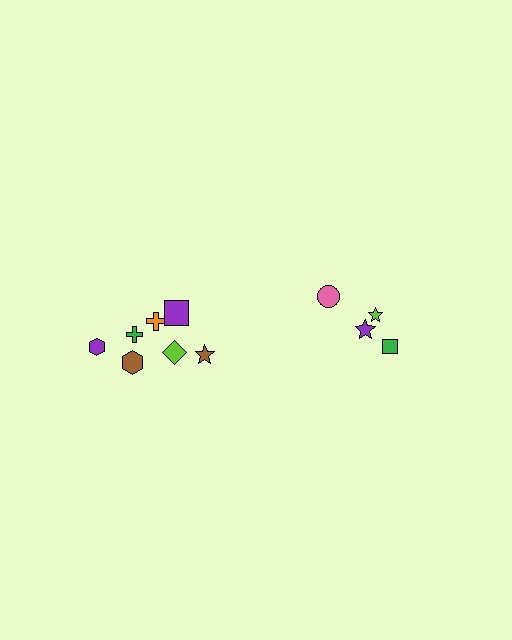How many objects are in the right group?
There are 4 objects.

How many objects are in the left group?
There are 7 objects.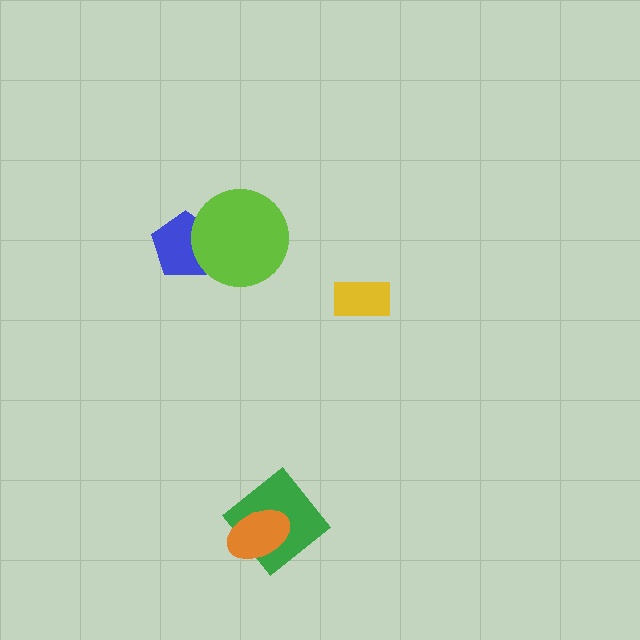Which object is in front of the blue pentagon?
The lime circle is in front of the blue pentagon.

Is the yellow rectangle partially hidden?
No, no other shape covers it.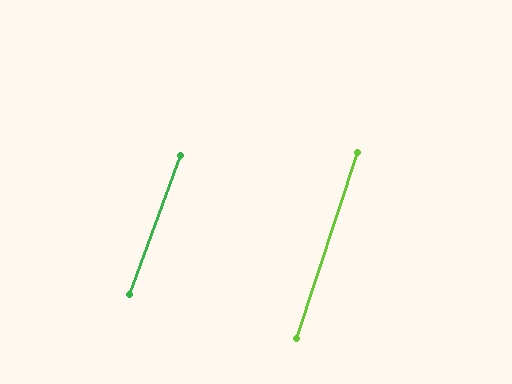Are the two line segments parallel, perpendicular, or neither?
Parallel — their directions differ by only 2.0°.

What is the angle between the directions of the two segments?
Approximately 2 degrees.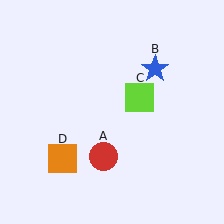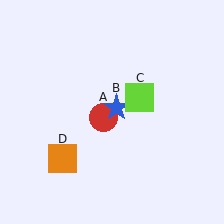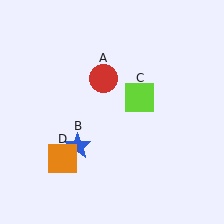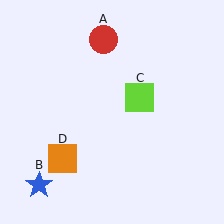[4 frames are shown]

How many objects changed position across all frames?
2 objects changed position: red circle (object A), blue star (object B).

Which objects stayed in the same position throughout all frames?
Lime square (object C) and orange square (object D) remained stationary.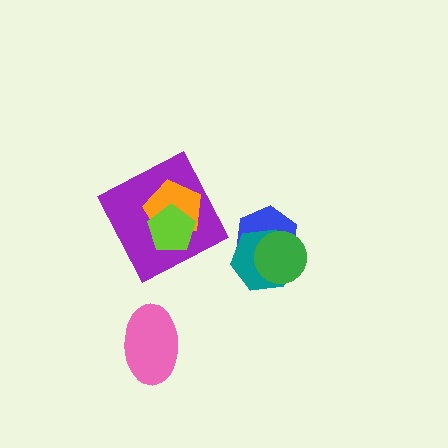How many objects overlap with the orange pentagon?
2 objects overlap with the orange pentagon.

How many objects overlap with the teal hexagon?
2 objects overlap with the teal hexagon.